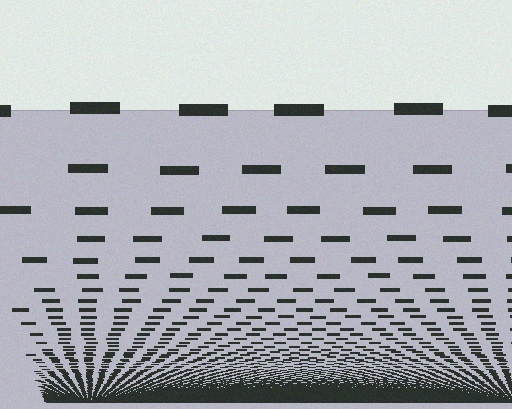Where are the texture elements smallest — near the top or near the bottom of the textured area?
Near the bottom.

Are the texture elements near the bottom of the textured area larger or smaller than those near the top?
Smaller. The gradient is inverted — elements near the bottom are smaller and denser.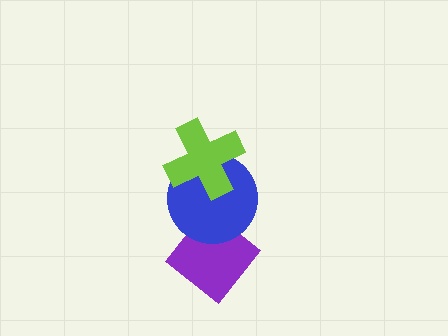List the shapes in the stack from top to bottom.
From top to bottom: the lime cross, the blue circle, the purple diamond.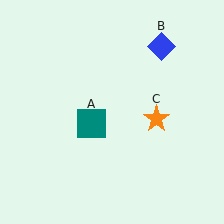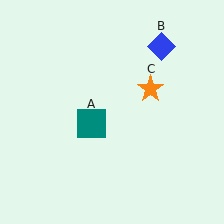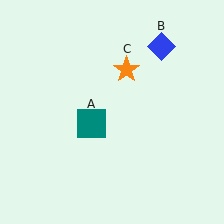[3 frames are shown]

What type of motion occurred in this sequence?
The orange star (object C) rotated counterclockwise around the center of the scene.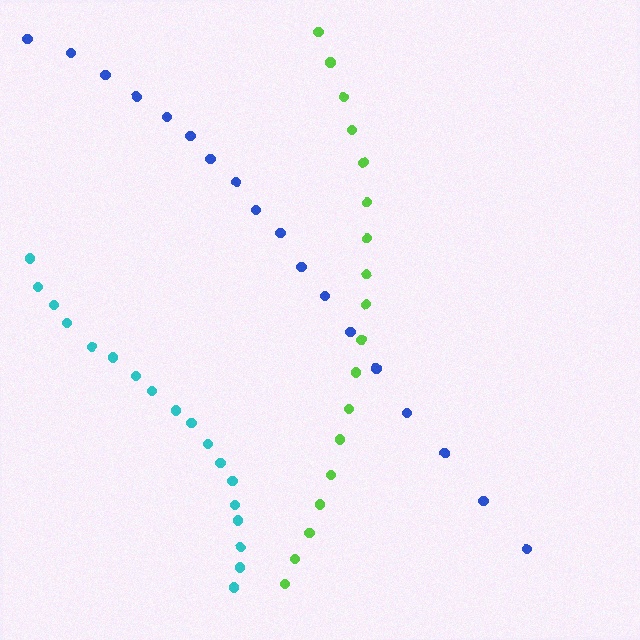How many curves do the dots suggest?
There are 3 distinct paths.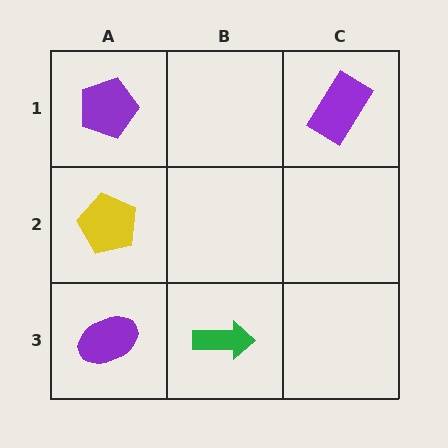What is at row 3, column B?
A green arrow.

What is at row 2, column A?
A yellow pentagon.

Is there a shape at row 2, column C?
No, that cell is empty.